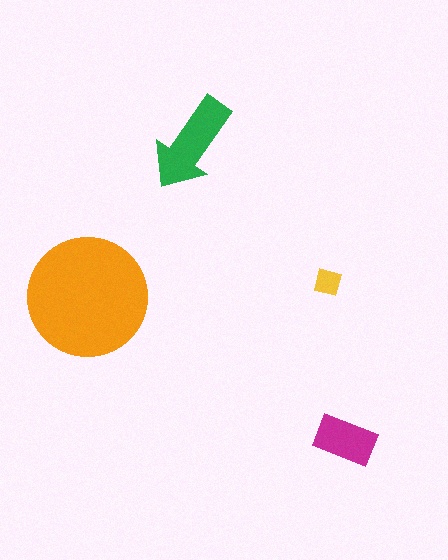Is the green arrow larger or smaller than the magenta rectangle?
Larger.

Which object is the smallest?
The yellow square.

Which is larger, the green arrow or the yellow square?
The green arrow.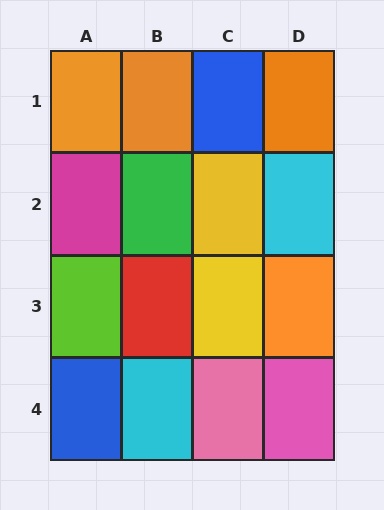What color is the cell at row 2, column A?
Magenta.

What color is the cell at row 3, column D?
Orange.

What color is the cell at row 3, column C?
Yellow.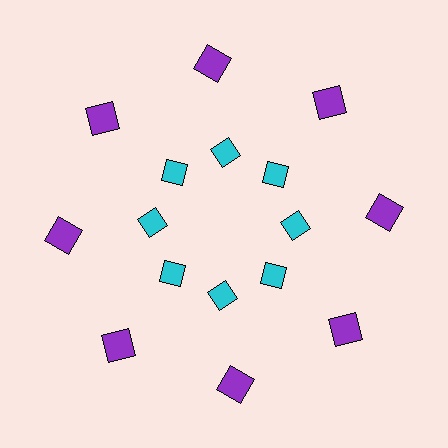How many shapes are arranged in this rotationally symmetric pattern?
There are 16 shapes, arranged in 8 groups of 2.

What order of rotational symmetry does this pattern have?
This pattern has 8-fold rotational symmetry.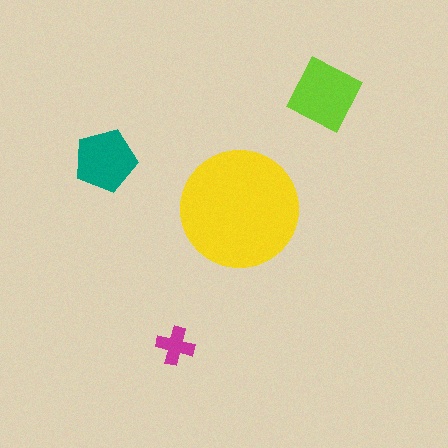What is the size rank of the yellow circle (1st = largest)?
1st.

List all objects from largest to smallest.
The yellow circle, the lime square, the teal pentagon, the magenta cross.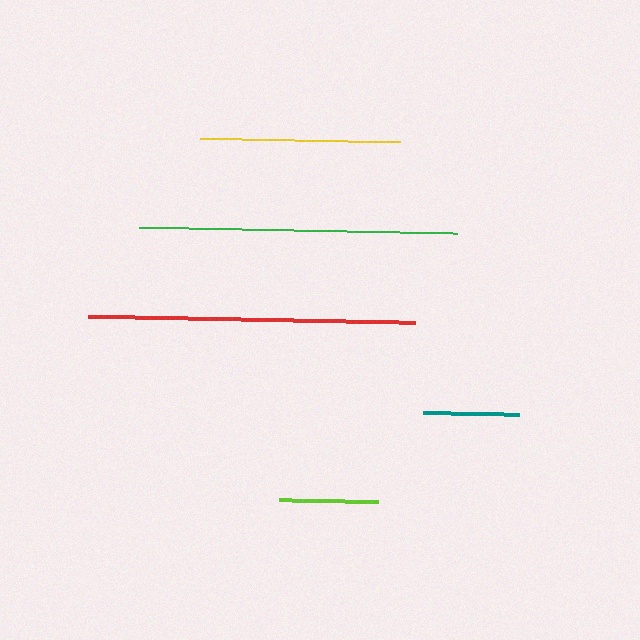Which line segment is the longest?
The red line is the longest at approximately 327 pixels.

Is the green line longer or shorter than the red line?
The red line is longer than the green line.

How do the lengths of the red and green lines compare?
The red and green lines are approximately the same length.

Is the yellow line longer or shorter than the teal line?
The yellow line is longer than the teal line.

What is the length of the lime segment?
The lime segment is approximately 100 pixels long.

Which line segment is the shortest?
The teal line is the shortest at approximately 96 pixels.